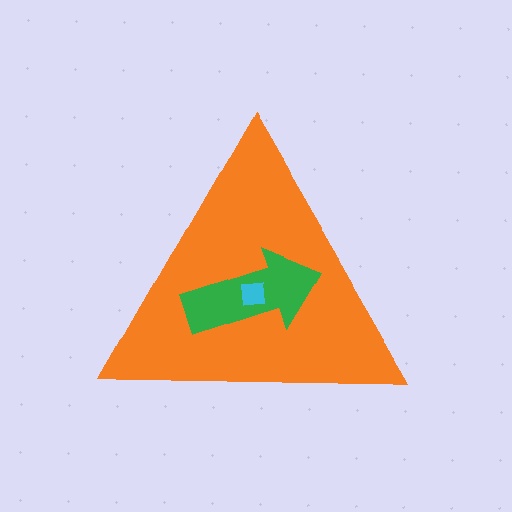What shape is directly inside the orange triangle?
The green arrow.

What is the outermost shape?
The orange triangle.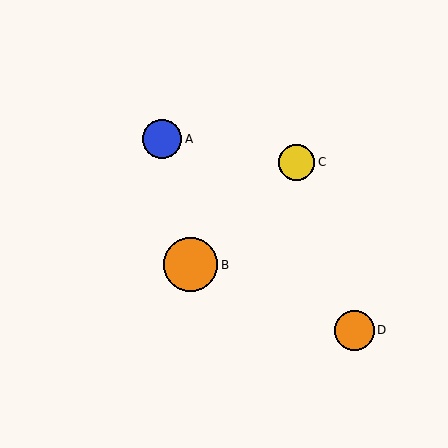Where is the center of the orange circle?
The center of the orange circle is at (354, 330).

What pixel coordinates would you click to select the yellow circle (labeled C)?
Click at (297, 162) to select the yellow circle C.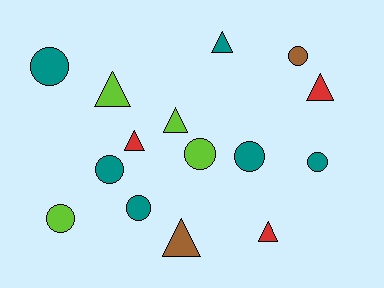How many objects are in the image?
There are 15 objects.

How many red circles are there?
There are no red circles.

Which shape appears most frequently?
Circle, with 8 objects.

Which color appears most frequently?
Teal, with 6 objects.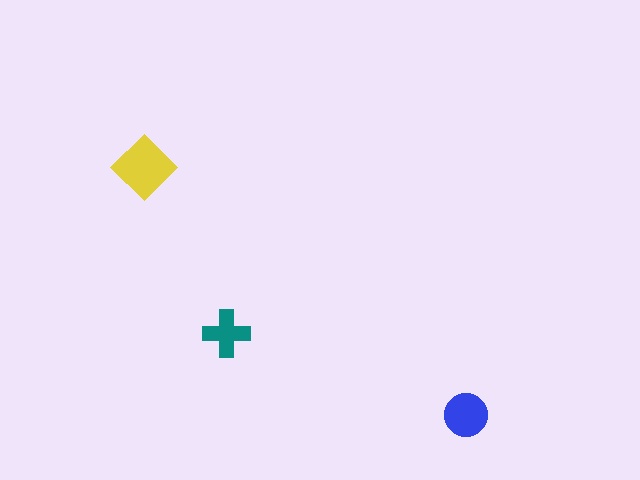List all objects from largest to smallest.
The yellow diamond, the blue circle, the teal cross.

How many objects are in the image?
There are 3 objects in the image.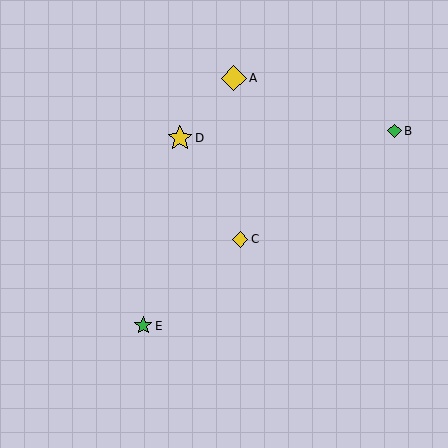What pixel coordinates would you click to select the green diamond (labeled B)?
Click at (394, 131) to select the green diamond B.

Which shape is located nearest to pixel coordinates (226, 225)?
The yellow diamond (labeled C) at (240, 239) is nearest to that location.